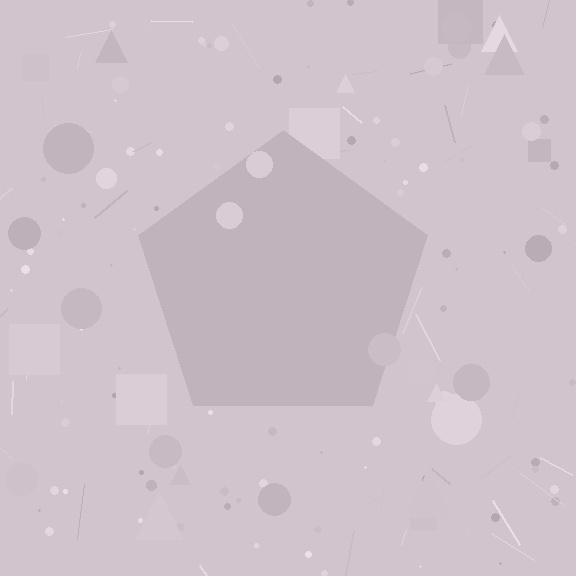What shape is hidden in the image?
A pentagon is hidden in the image.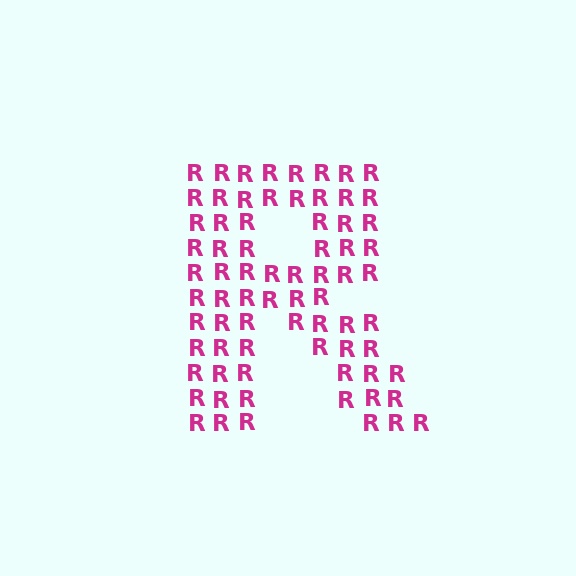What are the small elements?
The small elements are letter R's.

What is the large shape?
The large shape is the letter R.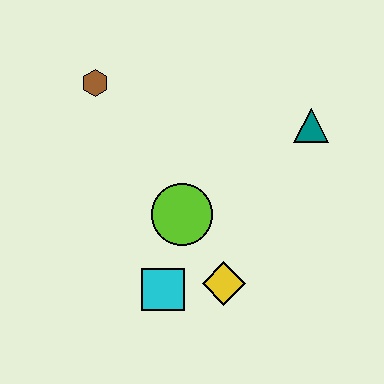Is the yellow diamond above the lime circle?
No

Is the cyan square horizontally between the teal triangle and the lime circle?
No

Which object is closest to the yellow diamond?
The cyan square is closest to the yellow diamond.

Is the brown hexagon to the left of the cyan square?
Yes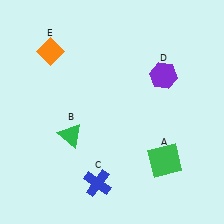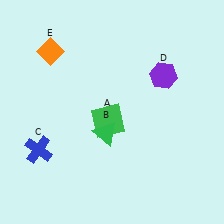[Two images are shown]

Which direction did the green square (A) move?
The green square (A) moved left.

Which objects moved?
The objects that moved are: the green square (A), the green triangle (B), the blue cross (C).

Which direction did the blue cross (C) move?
The blue cross (C) moved left.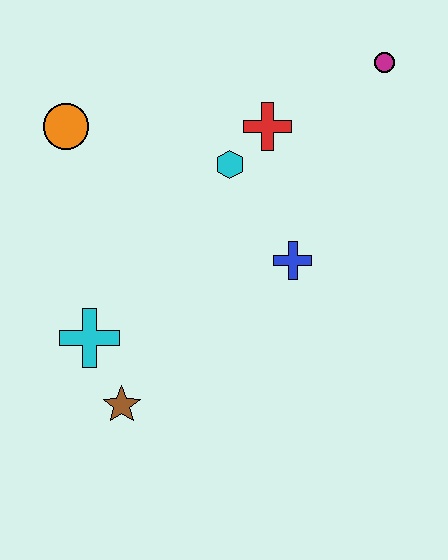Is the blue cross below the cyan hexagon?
Yes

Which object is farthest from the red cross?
The brown star is farthest from the red cross.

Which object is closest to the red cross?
The cyan hexagon is closest to the red cross.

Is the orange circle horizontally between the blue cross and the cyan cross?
No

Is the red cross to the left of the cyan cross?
No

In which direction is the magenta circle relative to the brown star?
The magenta circle is above the brown star.